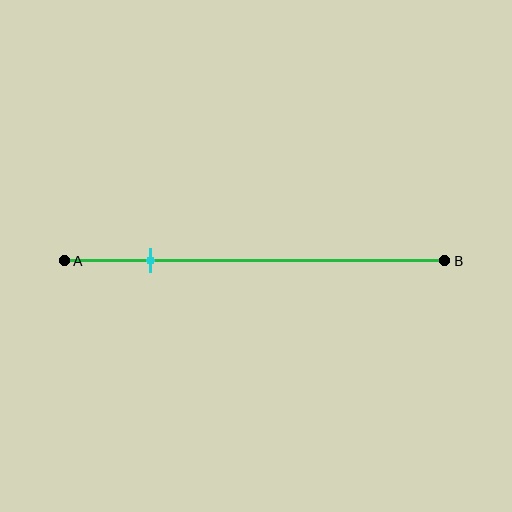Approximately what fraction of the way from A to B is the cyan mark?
The cyan mark is approximately 25% of the way from A to B.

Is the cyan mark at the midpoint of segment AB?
No, the mark is at about 25% from A, not at the 50% midpoint.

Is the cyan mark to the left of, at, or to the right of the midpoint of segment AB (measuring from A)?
The cyan mark is to the left of the midpoint of segment AB.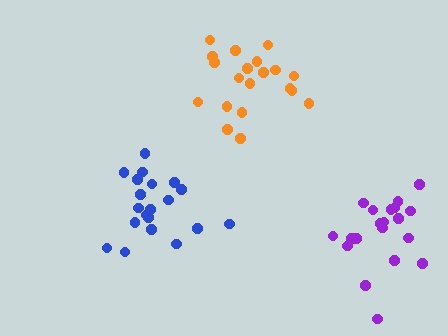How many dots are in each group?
Group 1: 20 dots, Group 2: 20 dots, Group 3: 20 dots (60 total).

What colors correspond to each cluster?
The clusters are colored: orange, purple, blue.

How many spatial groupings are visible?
There are 3 spatial groupings.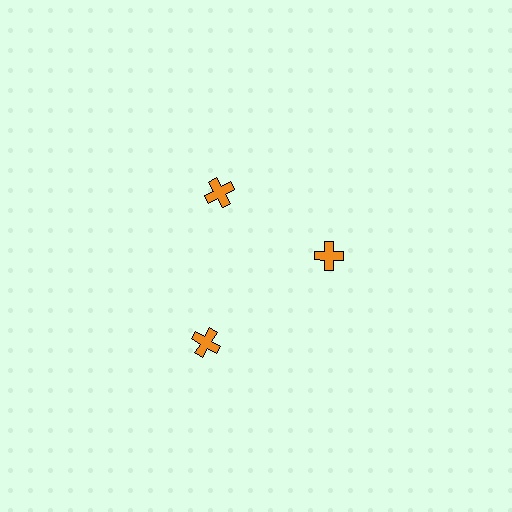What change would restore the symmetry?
The symmetry would be restored by moving it inward, back onto the ring so that all 3 crosses sit at equal angles and equal distance from the center.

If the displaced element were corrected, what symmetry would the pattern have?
It would have 3-fold rotational symmetry — the pattern would map onto itself every 120 degrees.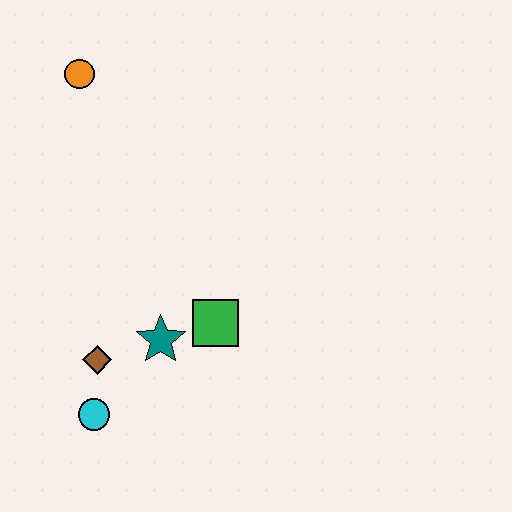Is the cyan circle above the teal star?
No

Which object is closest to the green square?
The teal star is closest to the green square.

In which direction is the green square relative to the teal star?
The green square is to the right of the teal star.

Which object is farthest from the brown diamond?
The orange circle is farthest from the brown diamond.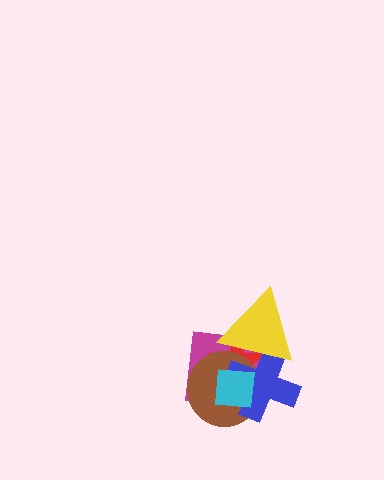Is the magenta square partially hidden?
Yes, it is partially covered by another shape.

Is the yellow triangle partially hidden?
No, no other shape covers it.